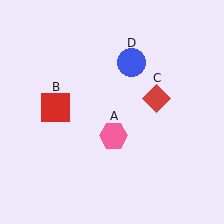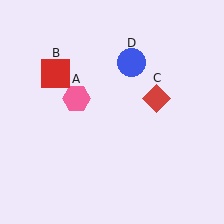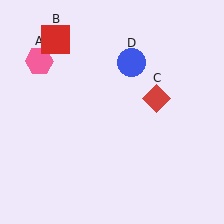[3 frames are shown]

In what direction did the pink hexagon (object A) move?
The pink hexagon (object A) moved up and to the left.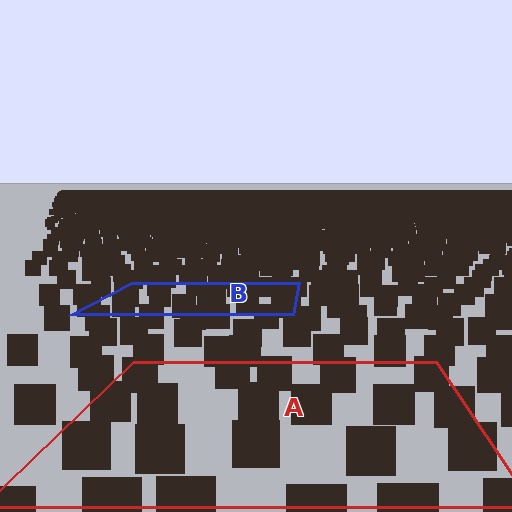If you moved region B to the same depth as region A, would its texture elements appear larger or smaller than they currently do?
They would appear larger. At a closer depth, the same texture elements are projected at a bigger on-screen size.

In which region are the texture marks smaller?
The texture marks are smaller in region B, because it is farther away.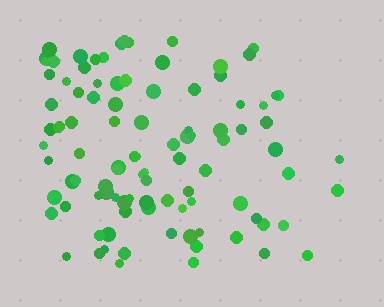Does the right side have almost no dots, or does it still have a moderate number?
Still a moderate number, just noticeably fewer than the left.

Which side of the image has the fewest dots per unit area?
The right.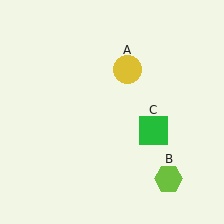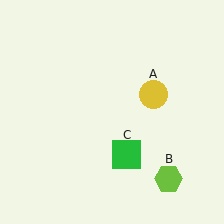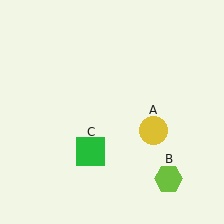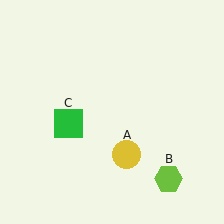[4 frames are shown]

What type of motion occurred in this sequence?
The yellow circle (object A), green square (object C) rotated clockwise around the center of the scene.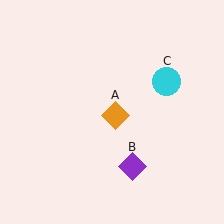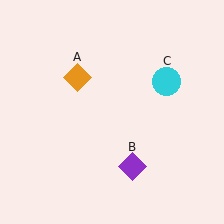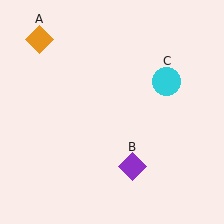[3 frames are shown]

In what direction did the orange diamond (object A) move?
The orange diamond (object A) moved up and to the left.